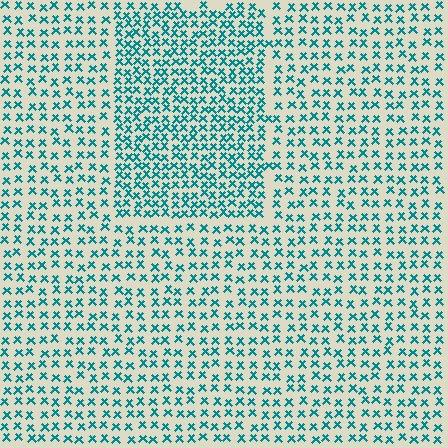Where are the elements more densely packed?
The elements are more densely packed inside the rectangle boundary.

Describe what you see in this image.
The image contains small teal elements arranged at two different densities. A rectangle-shaped region is visible where the elements are more densely packed than the surrounding area.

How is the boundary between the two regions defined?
The boundary is defined by a change in element density (approximately 1.7x ratio). All elements are the same color, size, and shape.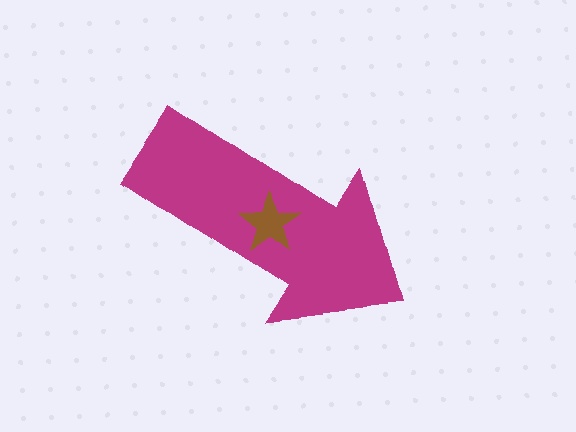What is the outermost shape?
The magenta arrow.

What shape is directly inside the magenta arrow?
The brown star.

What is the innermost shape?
The brown star.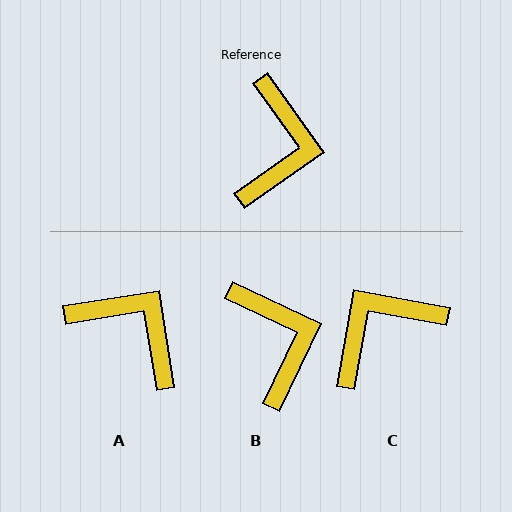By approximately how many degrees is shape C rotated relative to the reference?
Approximately 135 degrees counter-clockwise.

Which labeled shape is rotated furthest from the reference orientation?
C, about 135 degrees away.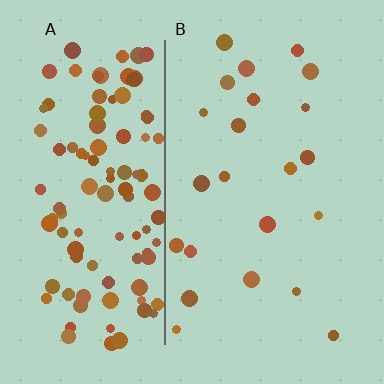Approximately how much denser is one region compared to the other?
Approximately 5.1× — region A over region B.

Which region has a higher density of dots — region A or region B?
A (the left).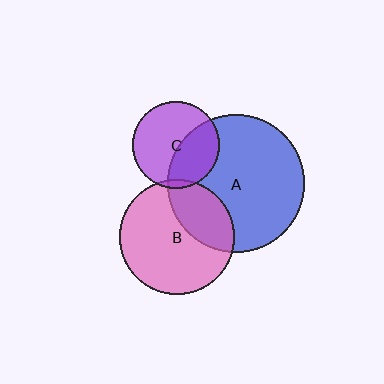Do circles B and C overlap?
Yes.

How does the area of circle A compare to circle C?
Approximately 2.5 times.